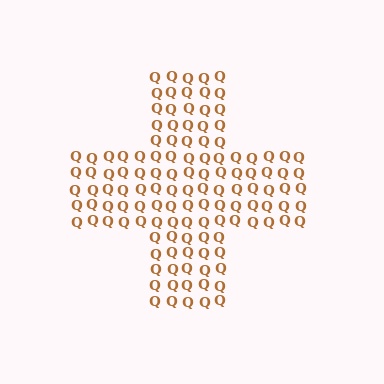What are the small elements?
The small elements are letter Q's.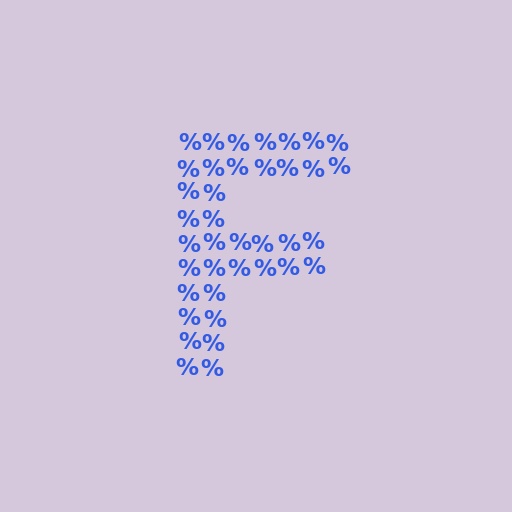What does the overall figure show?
The overall figure shows the letter F.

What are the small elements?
The small elements are percent signs.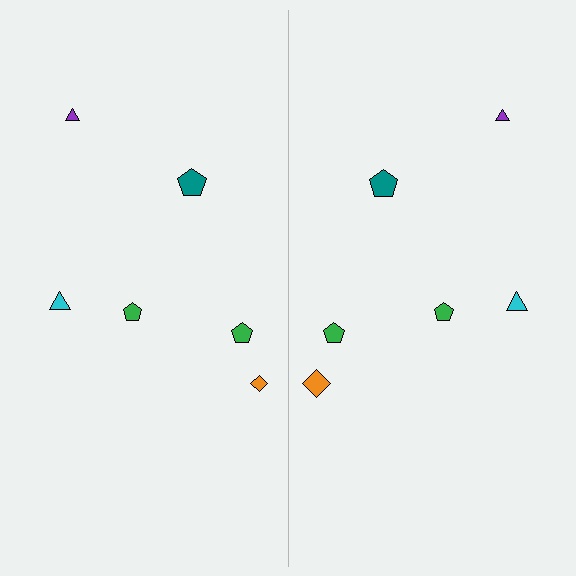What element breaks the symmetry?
The orange diamond on the right side has a different size than its mirror counterpart.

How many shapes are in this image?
There are 12 shapes in this image.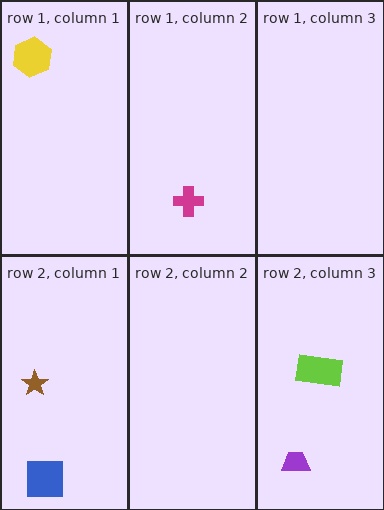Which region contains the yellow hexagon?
The row 1, column 1 region.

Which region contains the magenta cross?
The row 1, column 2 region.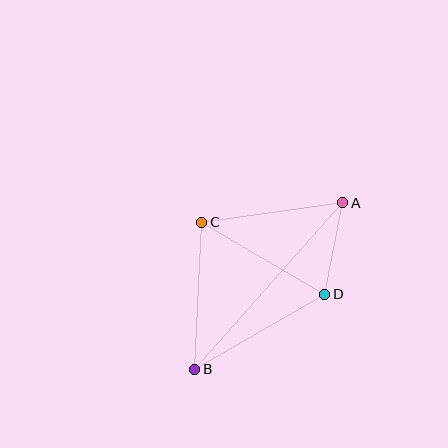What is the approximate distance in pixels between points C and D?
The distance between C and D is approximately 142 pixels.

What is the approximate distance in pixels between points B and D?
The distance between B and D is approximately 150 pixels.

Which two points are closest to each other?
Points A and D are closest to each other.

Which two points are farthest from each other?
Points A and B are farthest from each other.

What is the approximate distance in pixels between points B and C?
The distance between B and C is approximately 147 pixels.